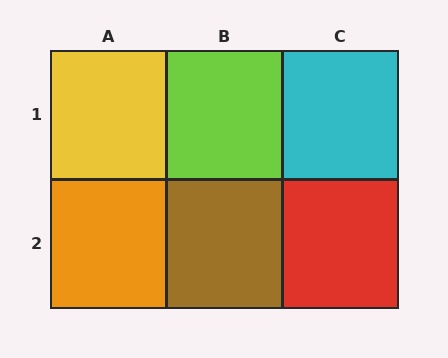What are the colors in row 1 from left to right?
Yellow, lime, cyan.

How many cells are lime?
1 cell is lime.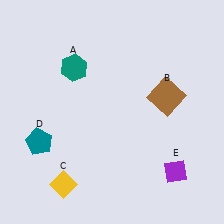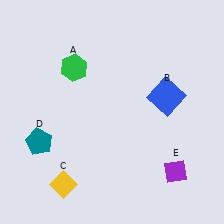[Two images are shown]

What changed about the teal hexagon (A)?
In Image 1, A is teal. In Image 2, it changed to green.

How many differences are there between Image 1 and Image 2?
There are 2 differences between the two images.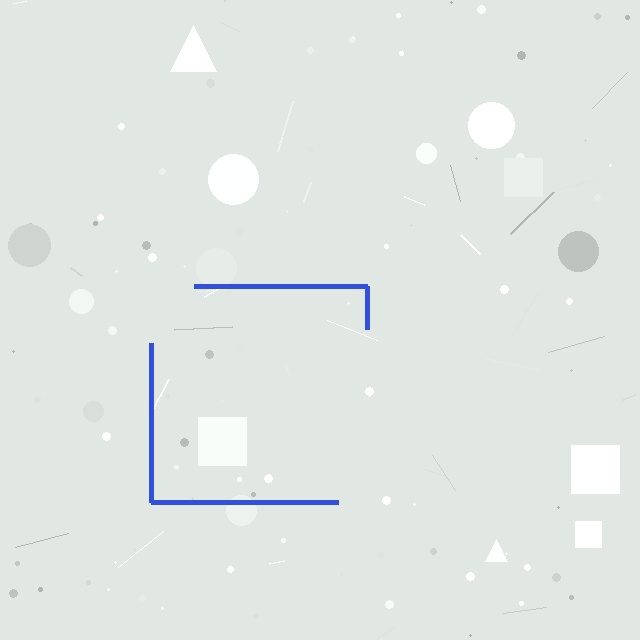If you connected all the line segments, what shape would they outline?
They would outline a square.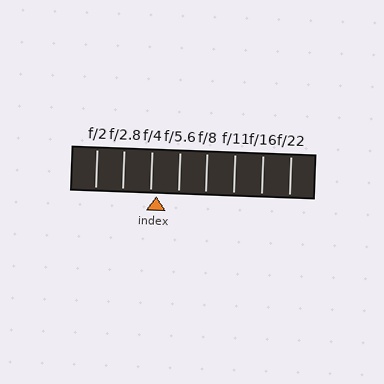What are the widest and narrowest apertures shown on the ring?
The widest aperture shown is f/2 and the narrowest is f/22.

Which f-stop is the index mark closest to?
The index mark is closest to f/4.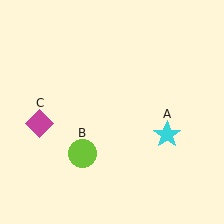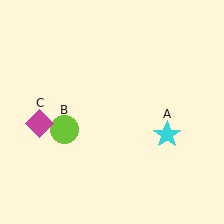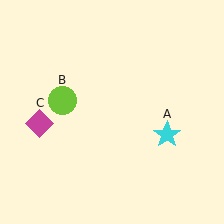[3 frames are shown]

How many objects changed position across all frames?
1 object changed position: lime circle (object B).